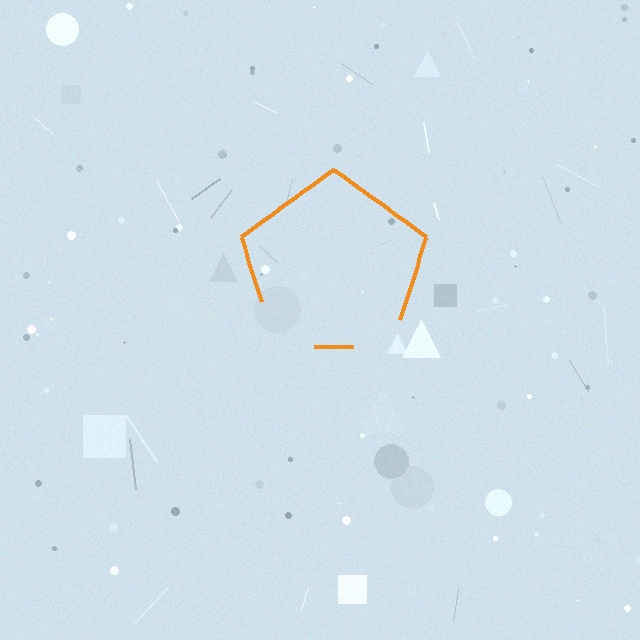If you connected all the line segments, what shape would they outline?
They would outline a pentagon.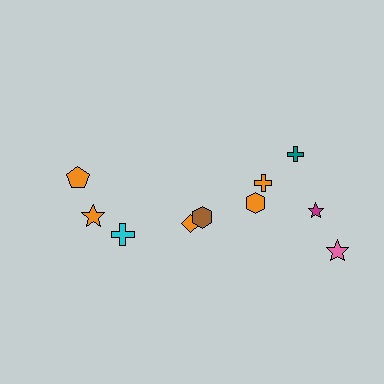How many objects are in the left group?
There are 4 objects.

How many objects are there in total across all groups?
There are 10 objects.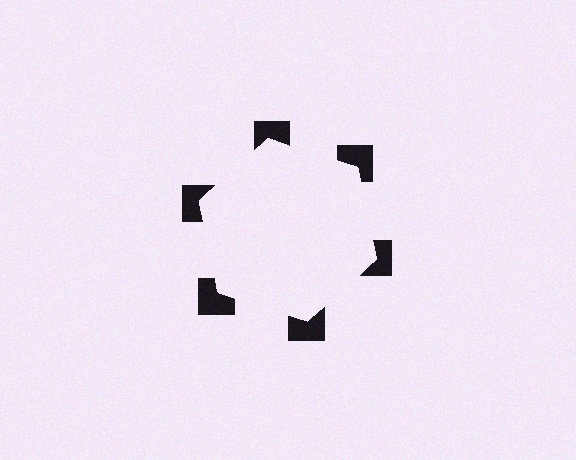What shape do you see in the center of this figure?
An illusory hexagon — its edges are inferred from the aligned wedge cuts in the notched squares, not physically drawn.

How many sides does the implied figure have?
6 sides.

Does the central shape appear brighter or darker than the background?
It typically appears slightly brighter than the background, even though no actual brightness change is drawn.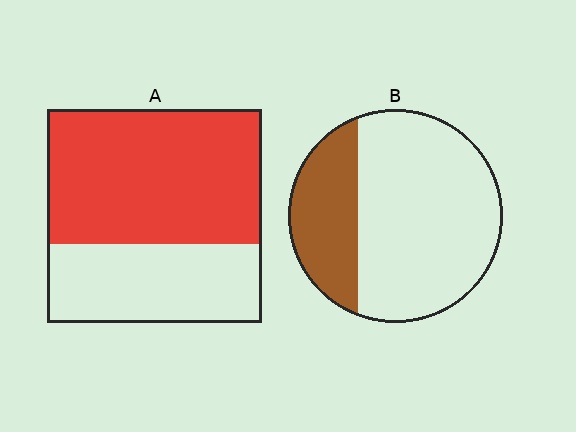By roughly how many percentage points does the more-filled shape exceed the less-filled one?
By roughly 35 percentage points (A over B).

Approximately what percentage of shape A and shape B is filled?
A is approximately 65% and B is approximately 30%.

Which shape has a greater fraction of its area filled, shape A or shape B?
Shape A.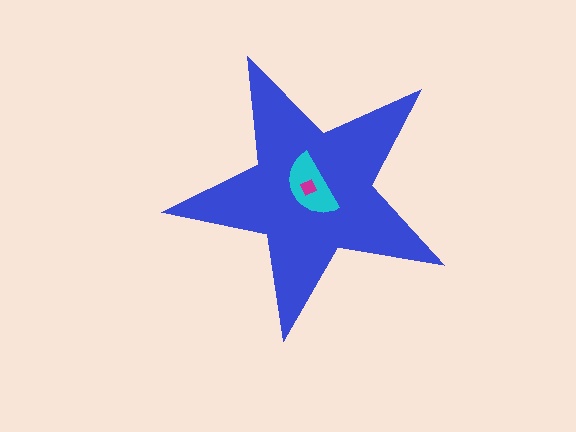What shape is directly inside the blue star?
The cyan semicircle.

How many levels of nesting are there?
3.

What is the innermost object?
The magenta diamond.